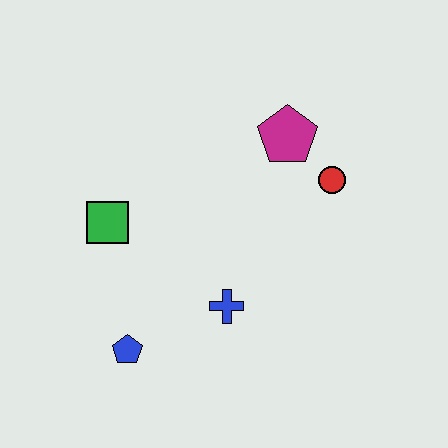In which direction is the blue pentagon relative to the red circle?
The blue pentagon is to the left of the red circle.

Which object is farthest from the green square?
The red circle is farthest from the green square.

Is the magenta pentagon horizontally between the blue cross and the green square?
No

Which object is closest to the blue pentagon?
The blue cross is closest to the blue pentagon.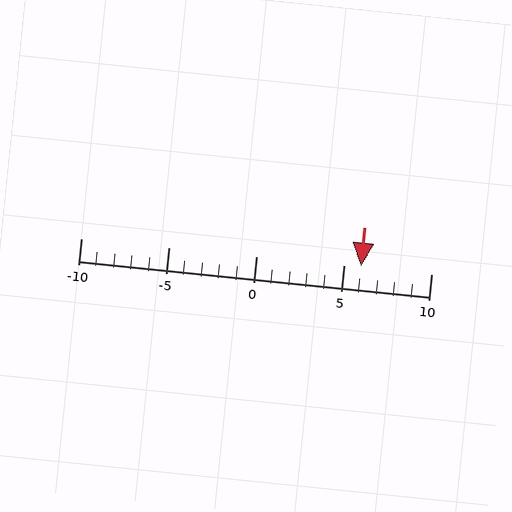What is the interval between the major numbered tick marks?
The major tick marks are spaced 5 units apart.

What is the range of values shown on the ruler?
The ruler shows values from -10 to 10.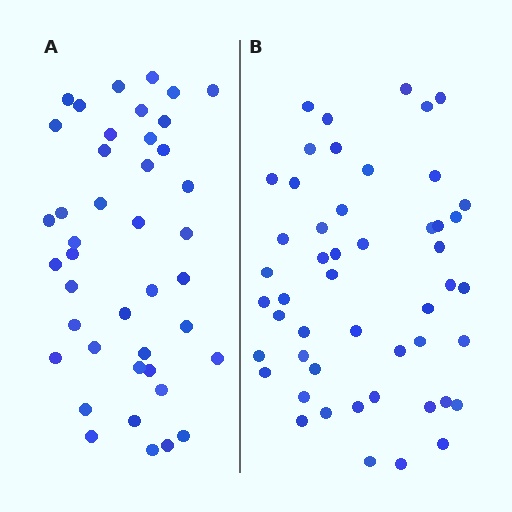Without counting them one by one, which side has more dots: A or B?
Region B (the right region) has more dots.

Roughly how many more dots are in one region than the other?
Region B has roughly 8 or so more dots than region A.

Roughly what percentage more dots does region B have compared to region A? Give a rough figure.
About 20% more.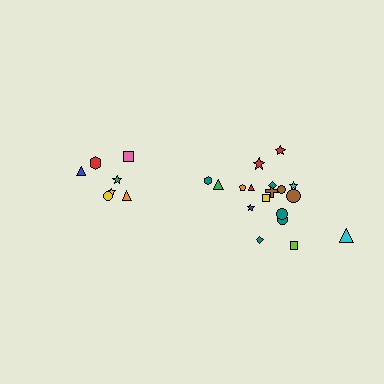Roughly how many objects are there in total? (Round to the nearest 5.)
Roughly 25 objects in total.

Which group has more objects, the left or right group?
The right group.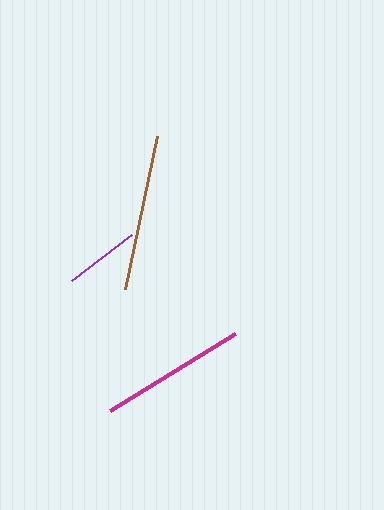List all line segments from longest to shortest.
From longest to shortest: brown, magenta, purple.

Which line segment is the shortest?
The purple line is the shortest at approximately 75 pixels.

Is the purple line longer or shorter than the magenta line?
The magenta line is longer than the purple line.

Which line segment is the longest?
The brown line is the longest at approximately 156 pixels.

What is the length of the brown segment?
The brown segment is approximately 156 pixels long.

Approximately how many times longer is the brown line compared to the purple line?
The brown line is approximately 2.1 times the length of the purple line.